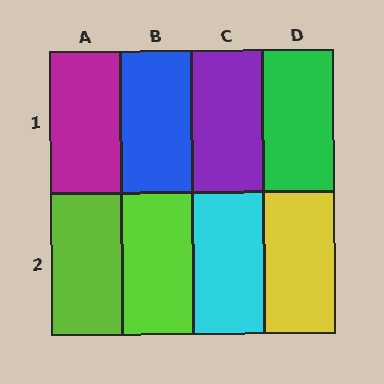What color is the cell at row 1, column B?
Blue.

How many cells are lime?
2 cells are lime.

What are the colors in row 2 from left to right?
Lime, lime, cyan, yellow.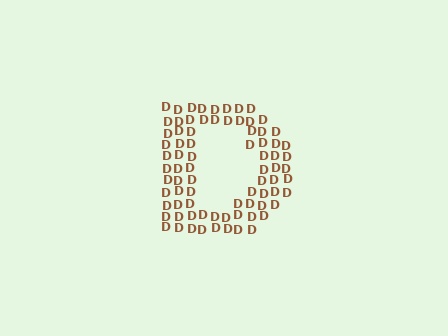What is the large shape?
The large shape is the letter D.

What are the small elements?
The small elements are letter D's.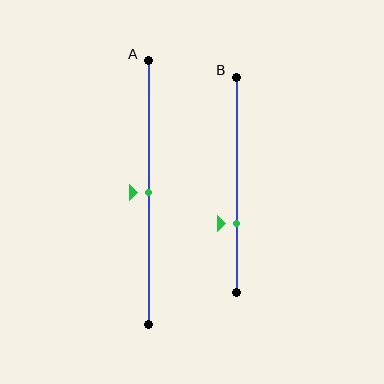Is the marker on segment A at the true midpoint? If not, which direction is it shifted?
Yes, the marker on segment A is at the true midpoint.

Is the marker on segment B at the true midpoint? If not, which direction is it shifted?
No, the marker on segment B is shifted downward by about 18% of the segment length.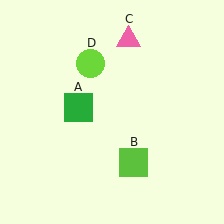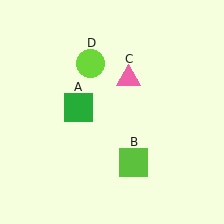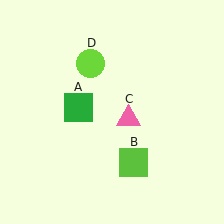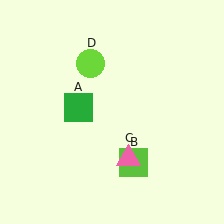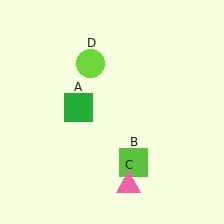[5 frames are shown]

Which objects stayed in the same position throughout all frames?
Green square (object A) and lime square (object B) and lime circle (object D) remained stationary.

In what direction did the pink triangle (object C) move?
The pink triangle (object C) moved down.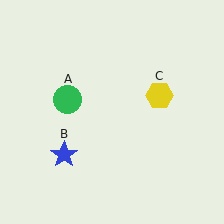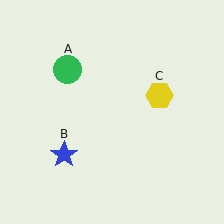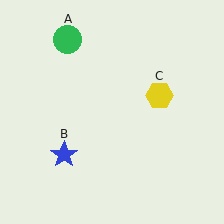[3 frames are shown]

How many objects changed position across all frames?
1 object changed position: green circle (object A).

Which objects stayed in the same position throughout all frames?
Blue star (object B) and yellow hexagon (object C) remained stationary.